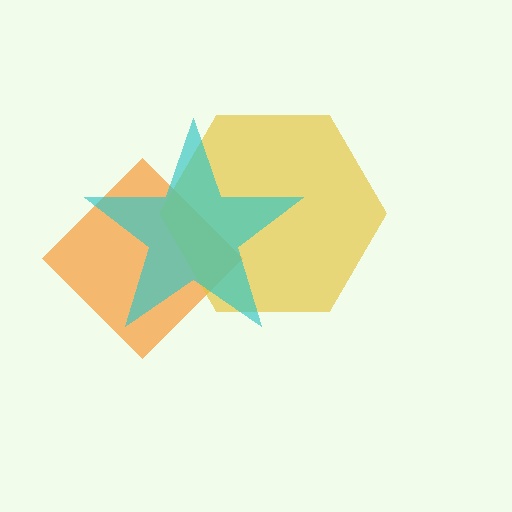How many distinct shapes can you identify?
There are 3 distinct shapes: an orange diamond, a yellow hexagon, a cyan star.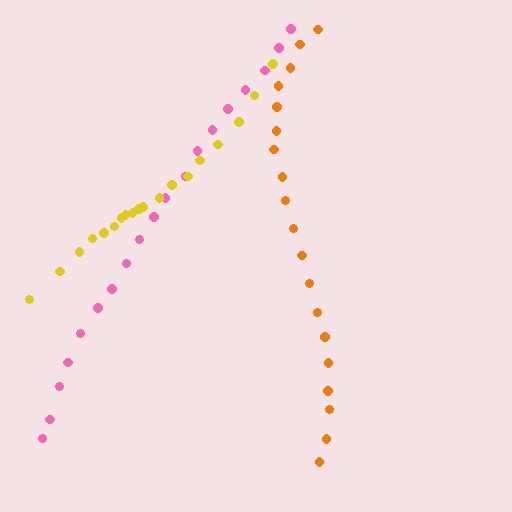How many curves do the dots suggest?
There are 3 distinct paths.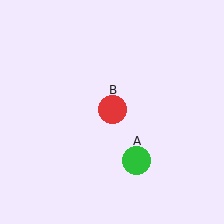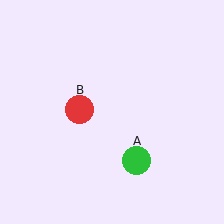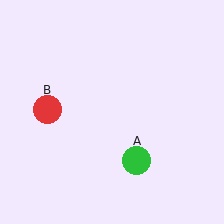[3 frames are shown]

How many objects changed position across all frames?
1 object changed position: red circle (object B).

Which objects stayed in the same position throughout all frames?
Green circle (object A) remained stationary.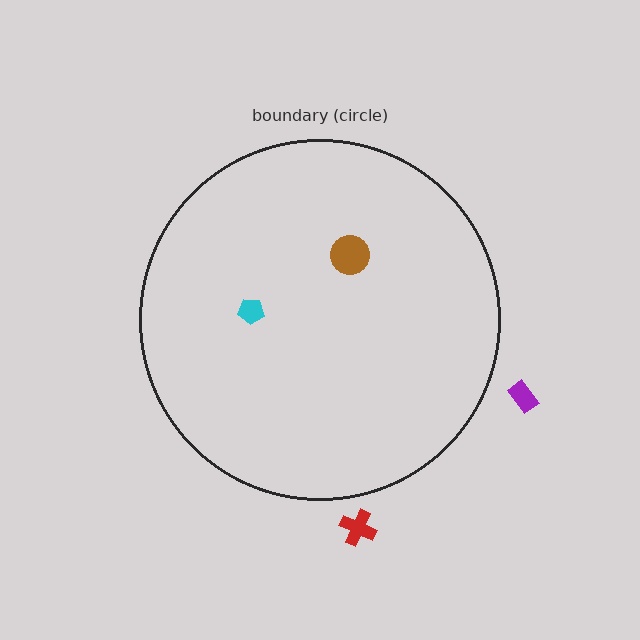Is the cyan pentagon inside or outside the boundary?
Inside.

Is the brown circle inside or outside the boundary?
Inside.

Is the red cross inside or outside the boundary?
Outside.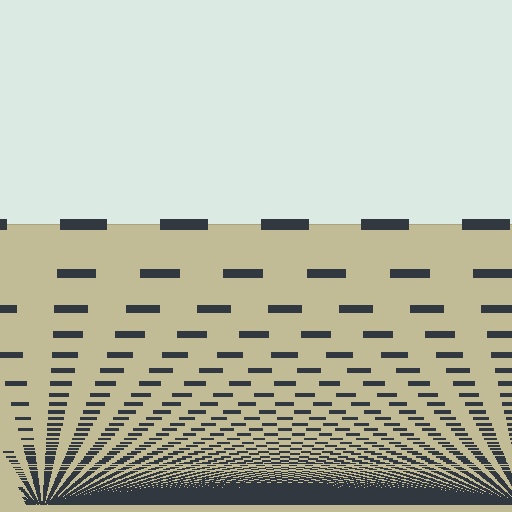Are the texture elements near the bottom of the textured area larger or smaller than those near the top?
Smaller. The gradient is inverted — elements near the bottom are smaller and denser.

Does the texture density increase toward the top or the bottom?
Density increases toward the bottom.